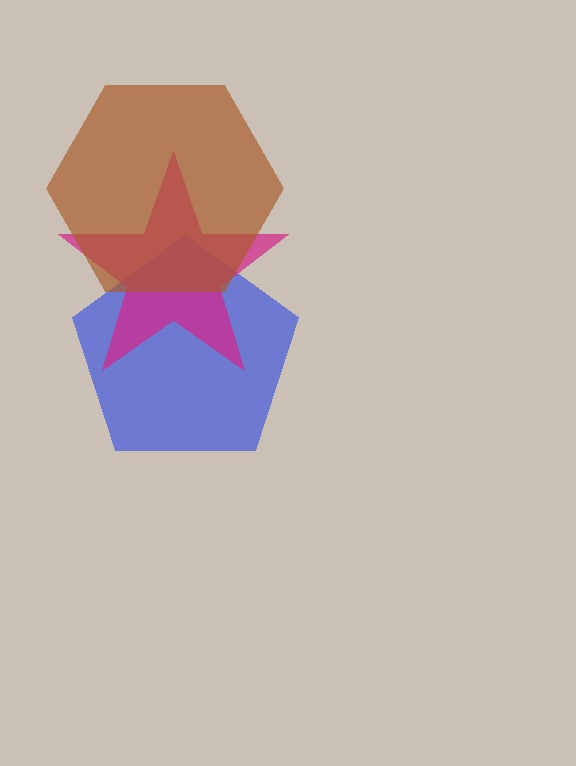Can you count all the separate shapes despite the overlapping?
Yes, there are 3 separate shapes.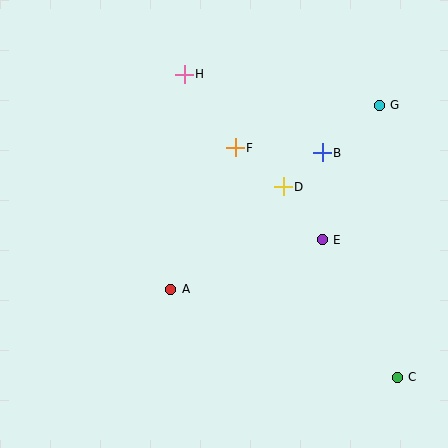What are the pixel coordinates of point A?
Point A is at (171, 289).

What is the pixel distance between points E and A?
The distance between E and A is 159 pixels.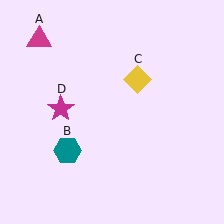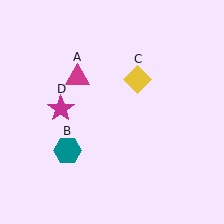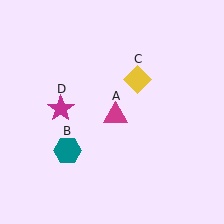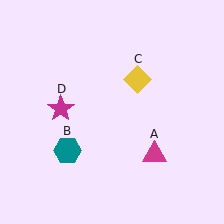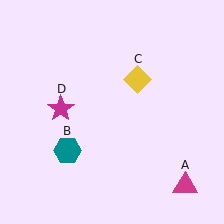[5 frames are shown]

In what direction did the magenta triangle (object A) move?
The magenta triangle (object A) moved down and to the right.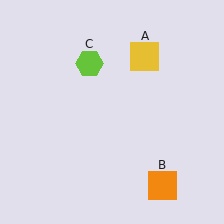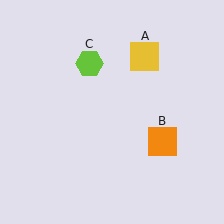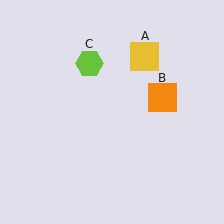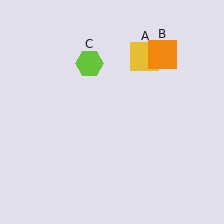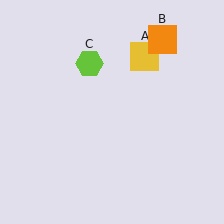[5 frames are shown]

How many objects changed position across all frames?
1 object changed position: orange square (object B).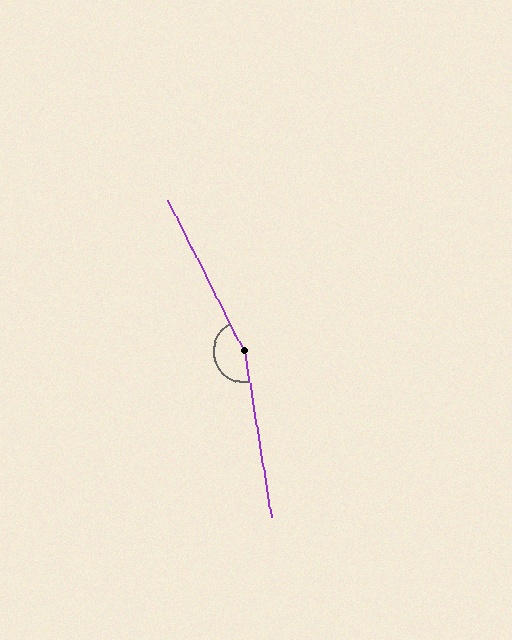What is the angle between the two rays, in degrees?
Approximately 162 degrees.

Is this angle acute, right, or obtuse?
It is obtuse.